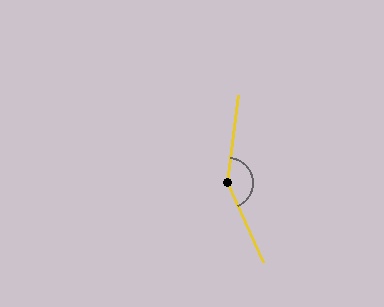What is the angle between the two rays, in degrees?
Approximately 149 degrees.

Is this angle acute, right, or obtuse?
It is obtuse.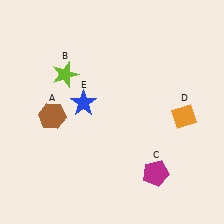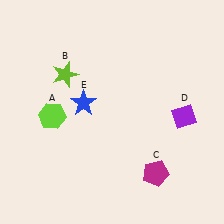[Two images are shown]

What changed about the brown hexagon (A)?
In Image 1, A is brown. In Image 2, it changed to lime.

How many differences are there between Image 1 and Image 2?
There are 2 differences between the two images.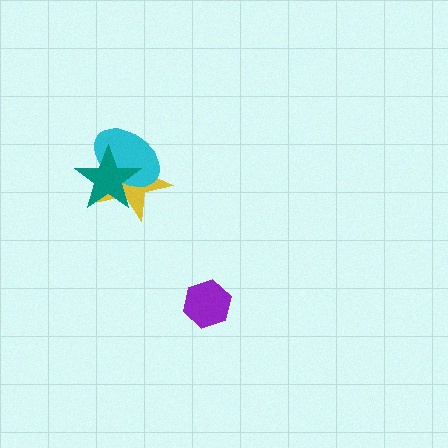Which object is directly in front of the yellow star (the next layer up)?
The cyan ellipse is directly in front of the yellow star.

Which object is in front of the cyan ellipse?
The teal star is in front of the cyan ellipse.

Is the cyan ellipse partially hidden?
Yes, it is partially covered by another shape.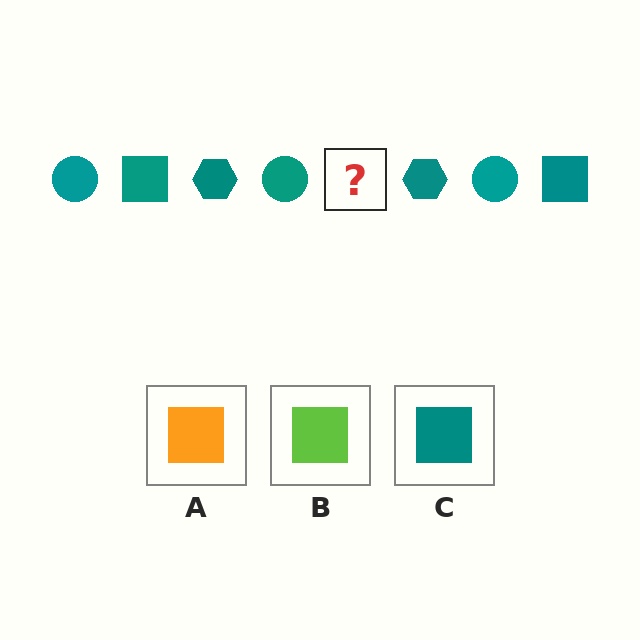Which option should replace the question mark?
Option C.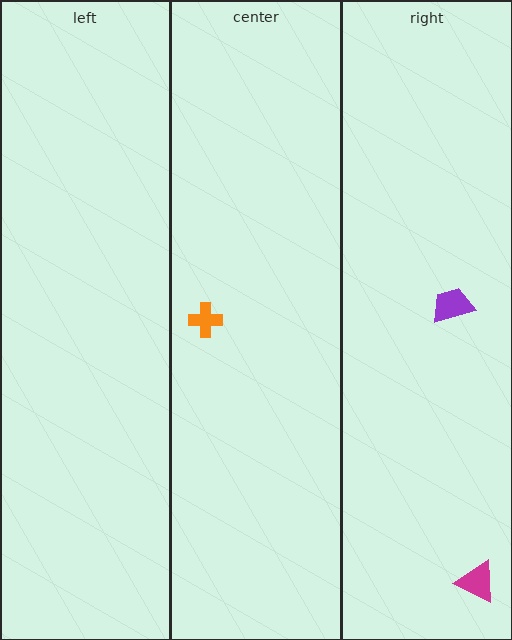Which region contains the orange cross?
The center region.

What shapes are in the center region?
The orange cross.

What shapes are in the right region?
The purple trapezoid, the magenta triangle.